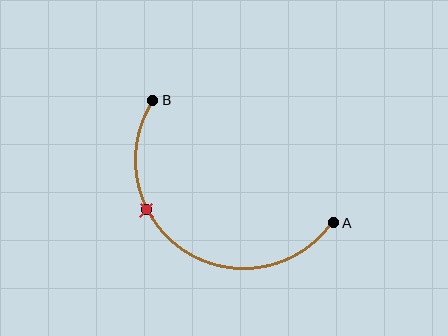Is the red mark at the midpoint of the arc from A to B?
No. The red mark lies on the arc but is closer to endpoint B. The arc midpoint would be at the point on the curve equidistant along the arc from both A and B.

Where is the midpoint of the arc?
The arc midpoint is the point on the curve farthest from the straight line joining A and B. It sits below and to the left of that line.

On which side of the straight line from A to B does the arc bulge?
The arc bulges below and to the left of the straight line connecting A and B.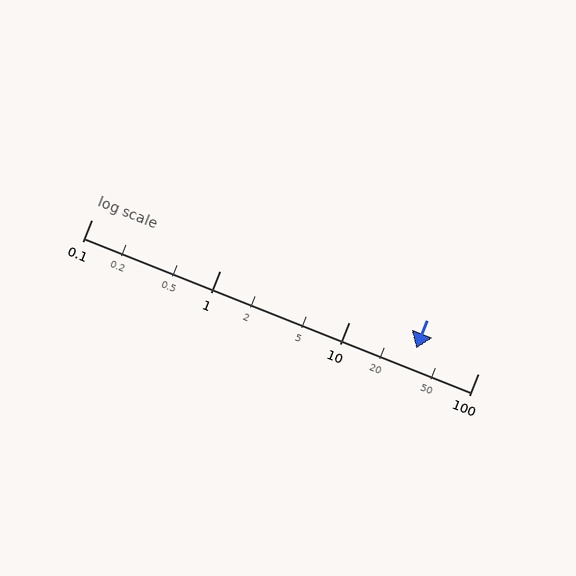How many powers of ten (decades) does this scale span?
The scale spans 3 decades, from 0.1 to 100.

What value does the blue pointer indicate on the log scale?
The pointer indicates approximately 33.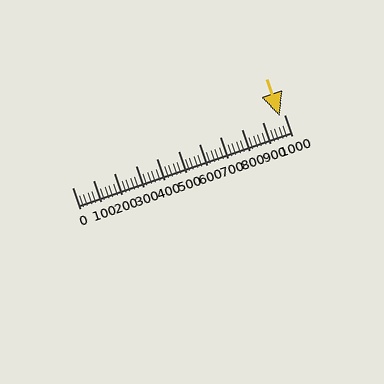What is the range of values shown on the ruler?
The ruler shows values from 0 to 1000.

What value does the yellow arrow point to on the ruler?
The yellow arrow points to approximately 980.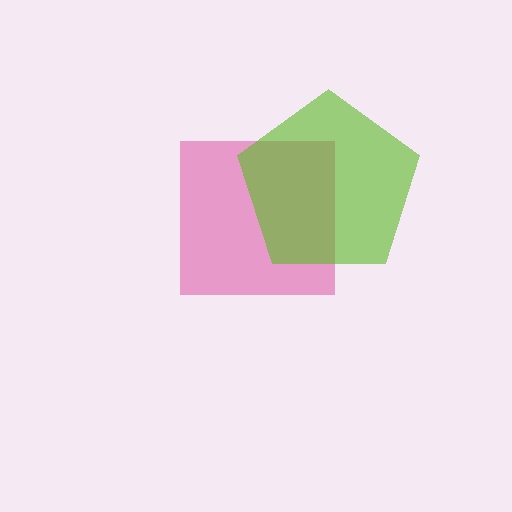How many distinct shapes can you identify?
There are 2 distinct shapes: a magenta square, a lime pentagon.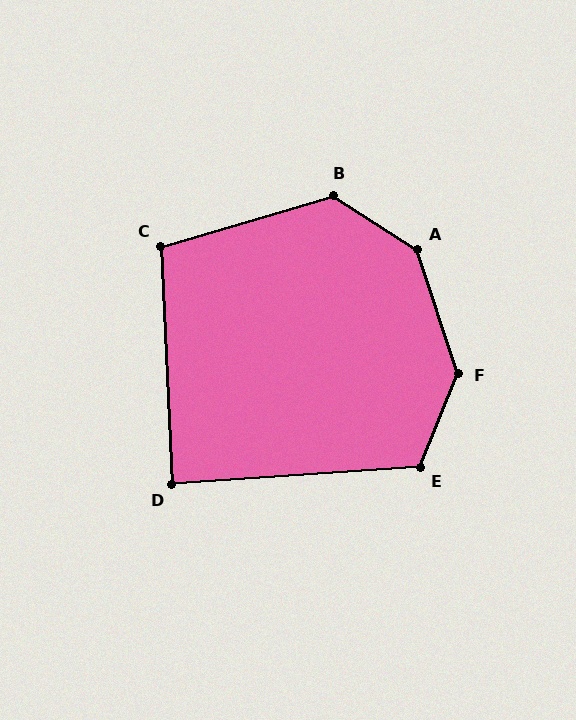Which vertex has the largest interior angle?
A, at approximately 140 degrees.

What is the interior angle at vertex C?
Approximately 104 degrees (obtuse).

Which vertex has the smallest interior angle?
D, at approximately 89 degrees.